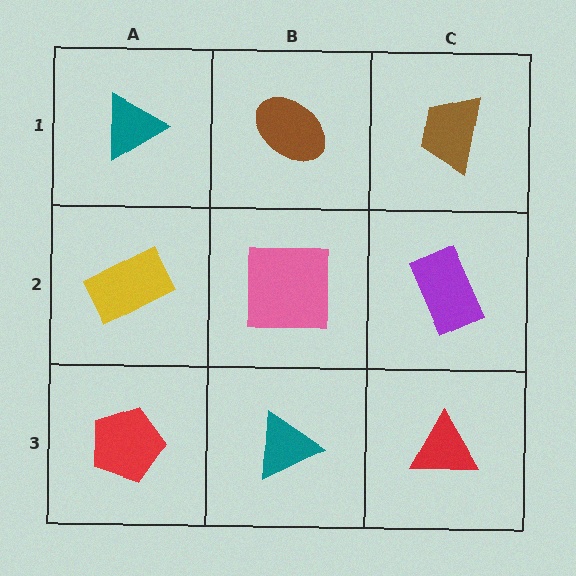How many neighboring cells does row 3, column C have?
2.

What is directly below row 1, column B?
A pink square.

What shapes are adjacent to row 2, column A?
A teal triangle (row 1, column A), a red pentagon (row 3, column A), a pink square (row 2, column B).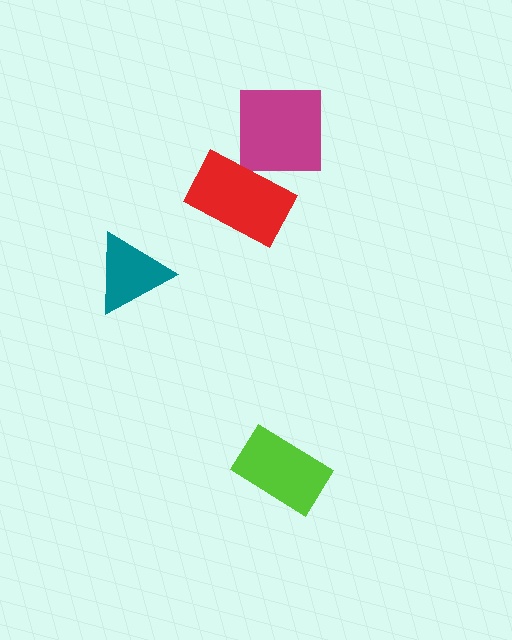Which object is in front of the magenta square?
The red rectangle is in front of the magenta square.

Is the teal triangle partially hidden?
No, no other shape covers it.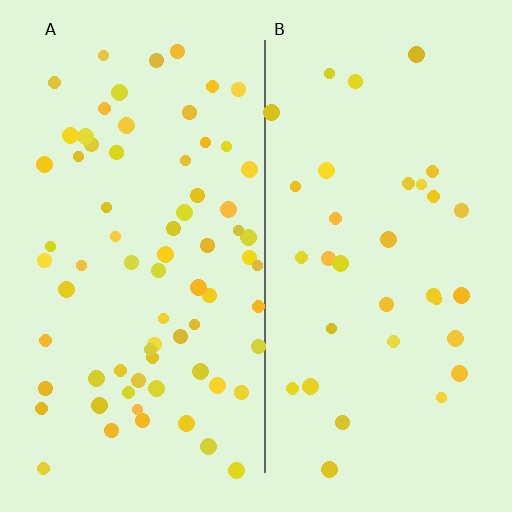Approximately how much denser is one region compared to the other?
Approximately 2.2× — region A over region B.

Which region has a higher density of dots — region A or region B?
A (the left).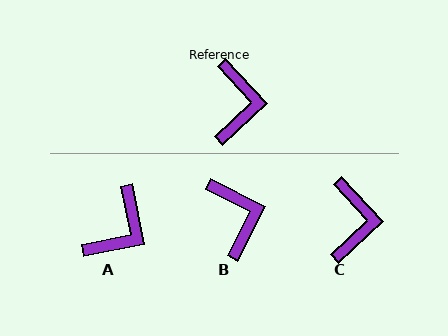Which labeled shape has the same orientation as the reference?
C.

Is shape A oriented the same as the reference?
No, it is off by about 32 degrees.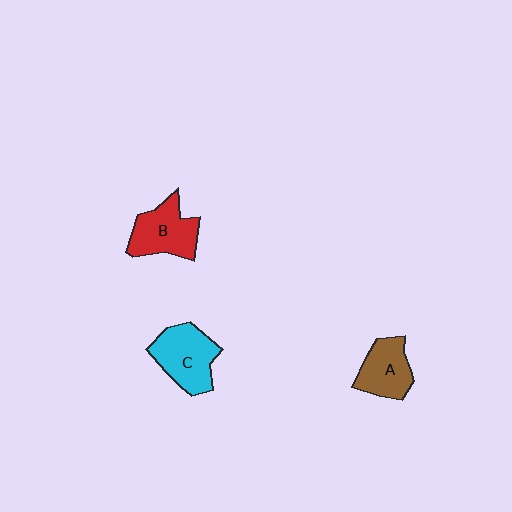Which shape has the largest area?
Shape C (cyan).